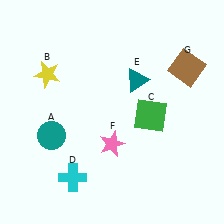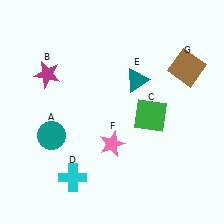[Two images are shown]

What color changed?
The star (B) changed from yellow in Image 1 to magenta in Image 2.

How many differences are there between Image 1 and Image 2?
There is 1 difference between the two images.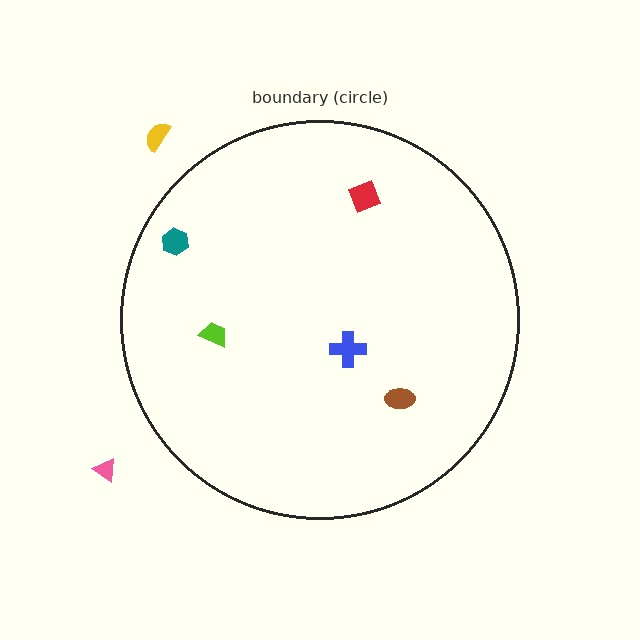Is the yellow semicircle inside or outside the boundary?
Outside.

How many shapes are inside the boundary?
5 inside, 2 outside.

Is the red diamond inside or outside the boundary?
Inside.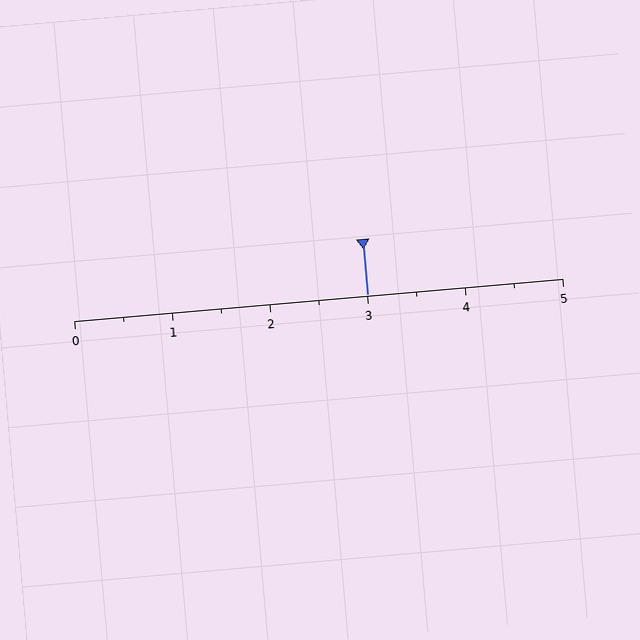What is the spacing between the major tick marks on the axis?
The major ticks are spaced 1 apart.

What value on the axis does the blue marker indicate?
The marker indicates approximately 3.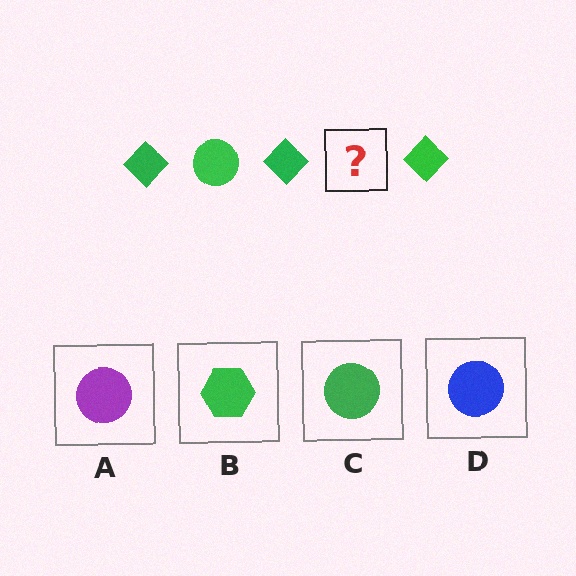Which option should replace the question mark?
Option C.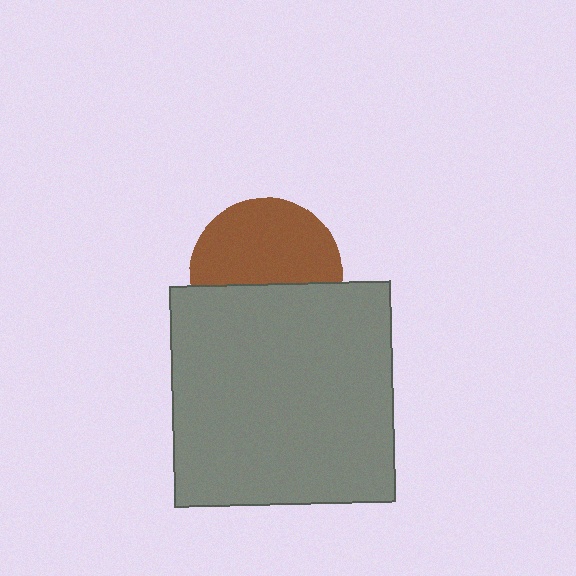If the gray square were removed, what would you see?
You would see the complete brown circle.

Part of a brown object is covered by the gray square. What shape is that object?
It is a circle.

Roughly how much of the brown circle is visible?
About half of it is visible (roughly 58%).